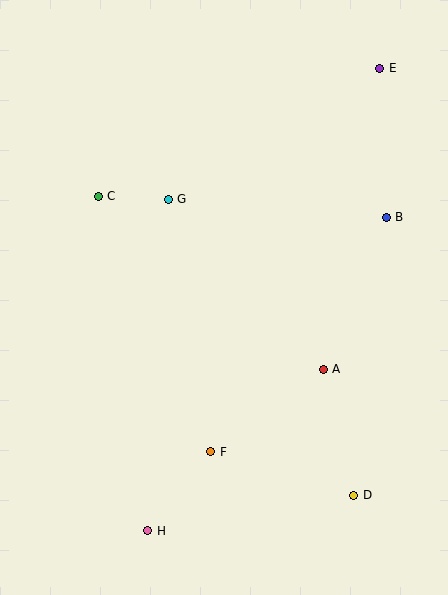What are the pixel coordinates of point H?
Point H is at (148, 531).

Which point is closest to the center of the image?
Point G at (168, 199) is closest to the center.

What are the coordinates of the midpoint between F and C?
The midpoint between F and C is at (155, 324).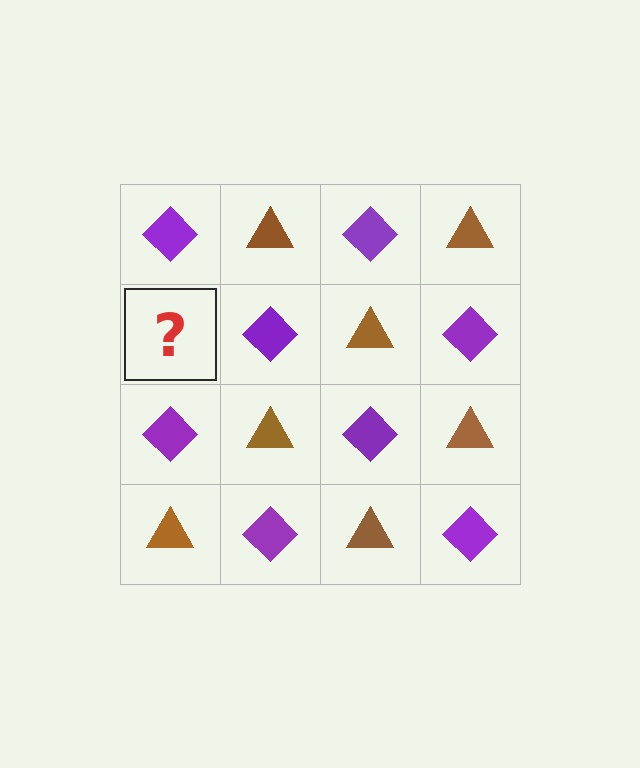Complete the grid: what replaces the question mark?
The question mark should be replaced with a brown triangle.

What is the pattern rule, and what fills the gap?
The rule is that it alternates purple diamond and brown triangle in a checkerboard pattern. The gap should be filled with a brown triangle.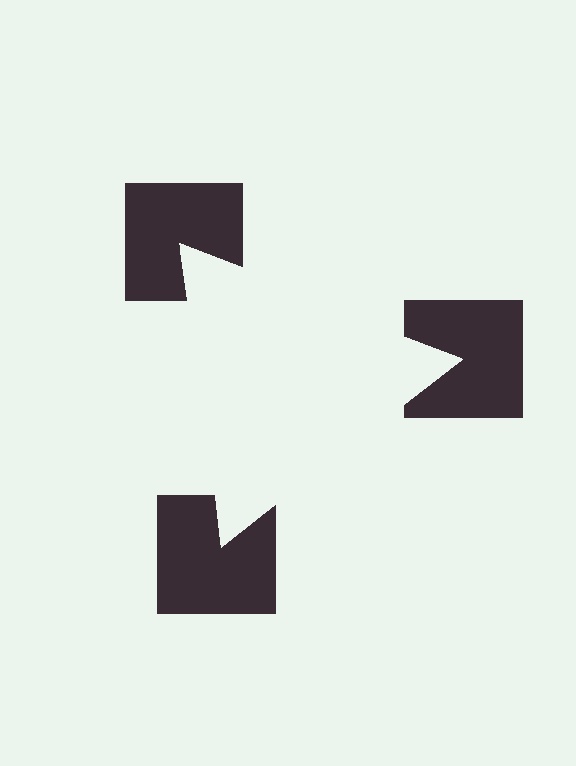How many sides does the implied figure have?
3 sides.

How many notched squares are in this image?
There are 3 — one at each vertex of the illusory triangle.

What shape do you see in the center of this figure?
An illusory triangle — its edges are inferred from the aligned wedge cuts in the notched squares, not physically drawn.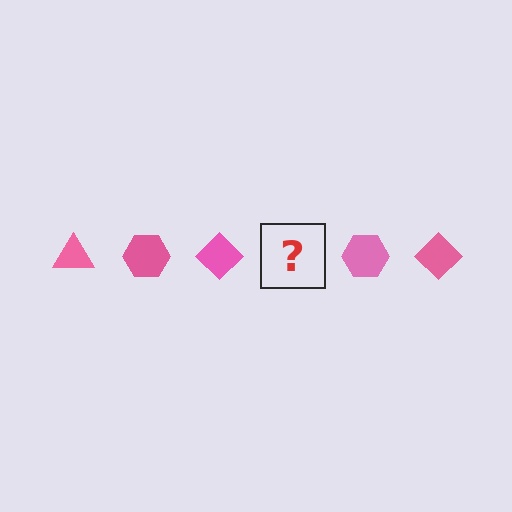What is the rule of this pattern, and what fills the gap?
The rule is that the pattern cycles through triangle, hexagon, diamond shapes in pink. The gap should be filled with a pink triangle.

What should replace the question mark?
The question mark should be replaced with a pink triangle.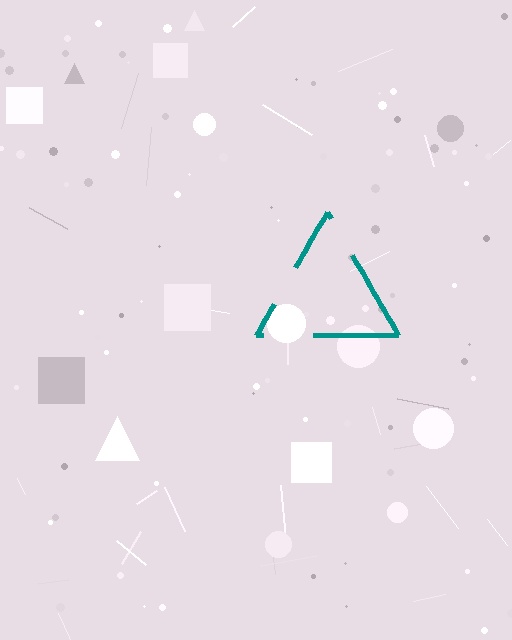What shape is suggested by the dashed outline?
The dashed outline suggests a triangle.